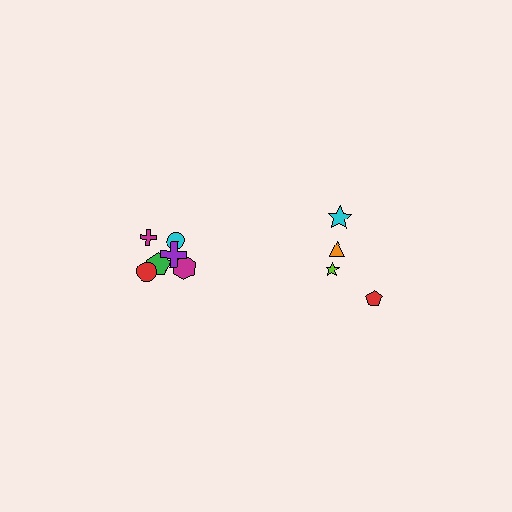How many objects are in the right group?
There are 4 objects.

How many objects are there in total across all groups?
There are 10 objects.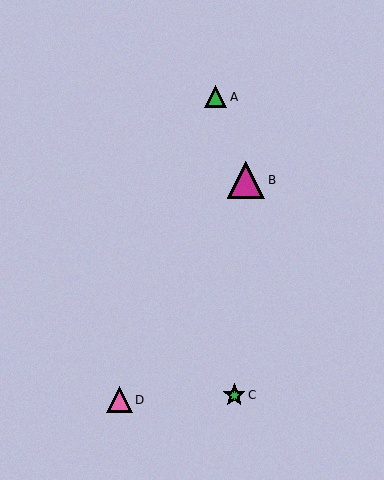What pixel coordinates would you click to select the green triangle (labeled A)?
Click at (216, 97) to select the green triangle A.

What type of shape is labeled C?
Shape C is a green star.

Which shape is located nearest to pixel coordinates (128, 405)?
The pink triangle (labeled D) at (119, 400) is nearest to that location.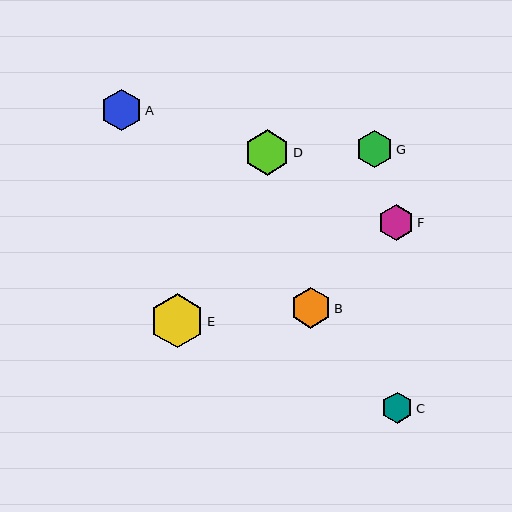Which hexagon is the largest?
Hexagon E is the largest with a size of approximately 54 pixels.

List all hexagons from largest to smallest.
From largest to smallest: E, D, A, B, G, F, C.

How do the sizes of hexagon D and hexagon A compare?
Hexagon D and hexagon A are approximately the same size.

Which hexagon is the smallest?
Hexagon C is the smallest with a size of approximately 31 pixels.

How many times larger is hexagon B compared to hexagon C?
Hexagon B is approximately 1.3 times the size of hexagon C.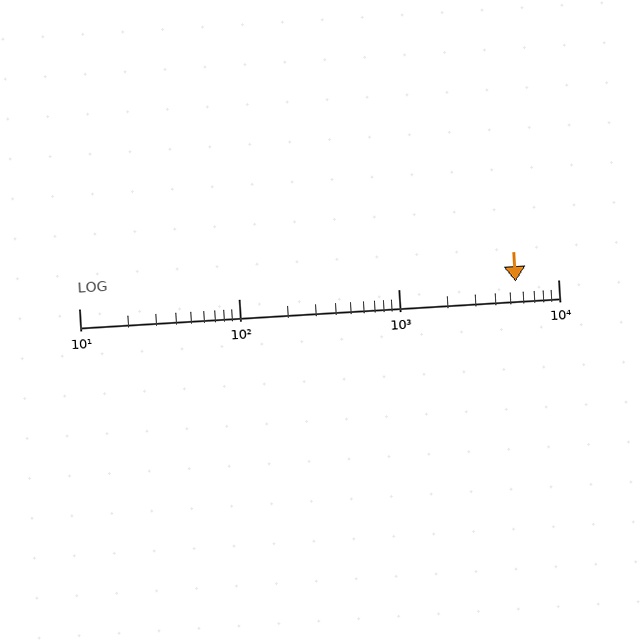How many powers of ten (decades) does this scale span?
The scale spans 3 decades, from 10 to 10000.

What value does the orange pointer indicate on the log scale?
The pointer indicates approximately 5400.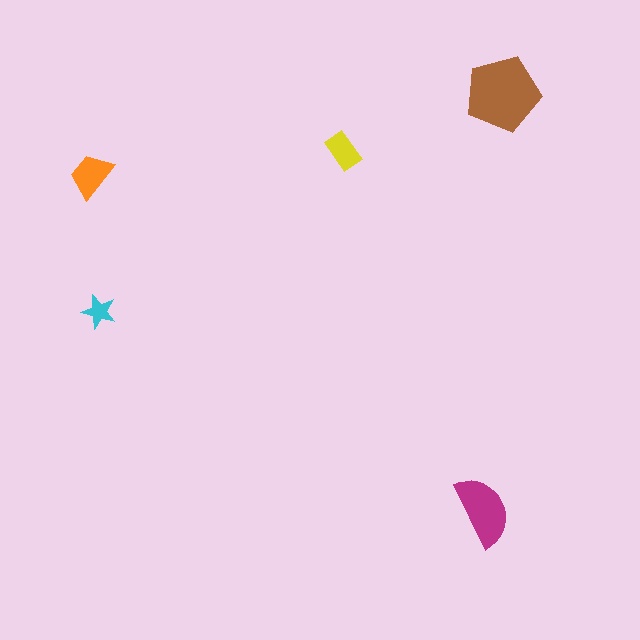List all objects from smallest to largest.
The cyan star, the yellow rectangle, the orange trapezoid, the magenta semicircle, the brown pentagon.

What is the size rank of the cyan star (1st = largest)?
5th.